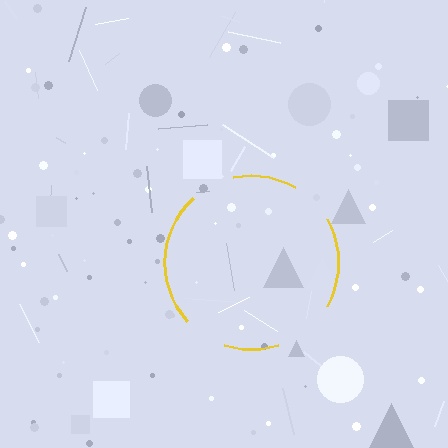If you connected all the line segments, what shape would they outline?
They would outline a circle.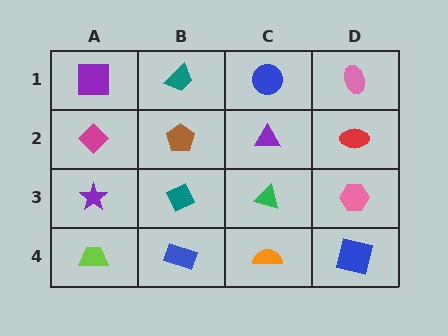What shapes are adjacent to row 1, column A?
A magenta diamond (row 2, column A), a teal trapezoid (row 1, column B).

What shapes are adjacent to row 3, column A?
A magenta diamond (row 2, column A), a lime trapezoid (row 4, column A), a teal diamond (row 3, column B).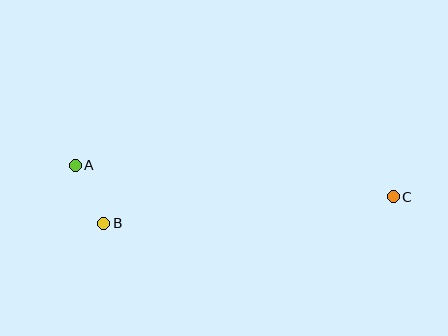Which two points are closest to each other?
Points A and B are closest to each other.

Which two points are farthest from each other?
Points A and C are farthest from each other.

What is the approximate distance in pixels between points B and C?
The distance between B and C is approximately 291 pixels.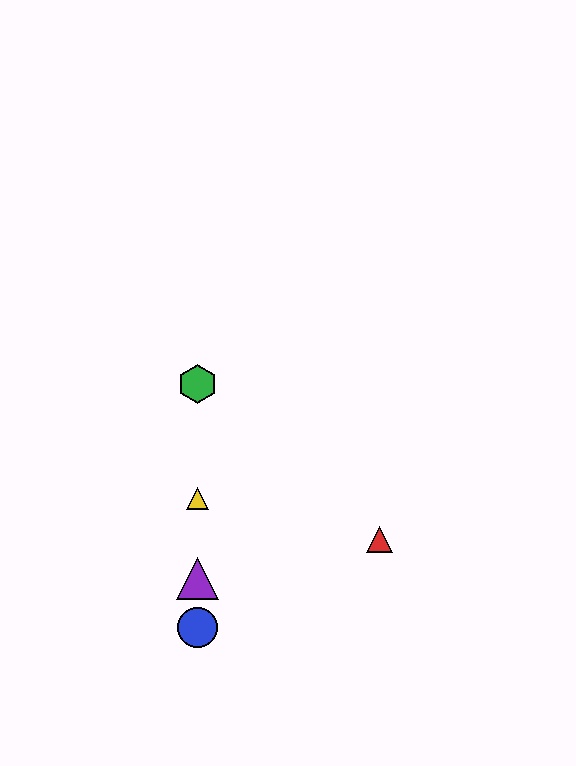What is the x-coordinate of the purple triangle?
The purple triangle is at x≈198.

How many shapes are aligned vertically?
4 shapes (the blue circle, the green hexagon, the yellow triangle, the purple triangle) are aligned vertically.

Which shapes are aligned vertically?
The blue circle, the green hexagon, the yellow triangle, the purple triangle are aligned vertically.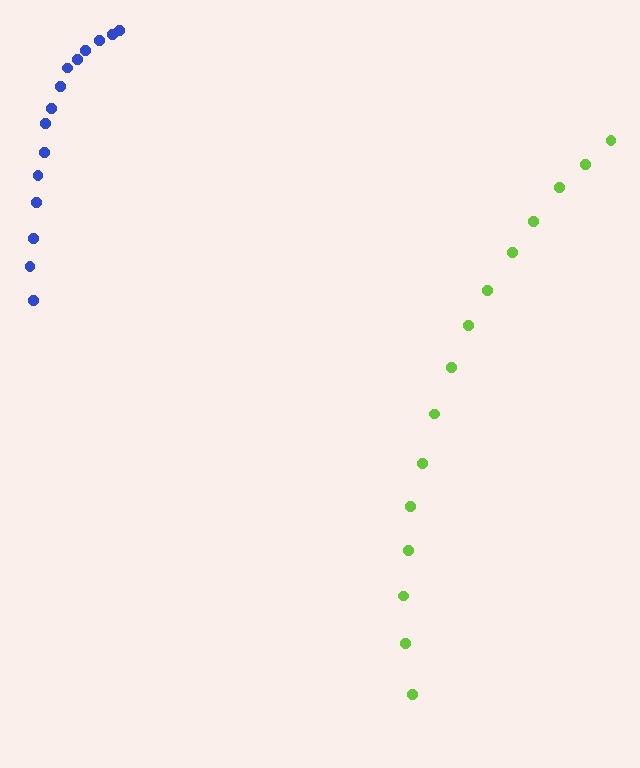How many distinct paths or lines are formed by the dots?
There are 2 distinct paths.